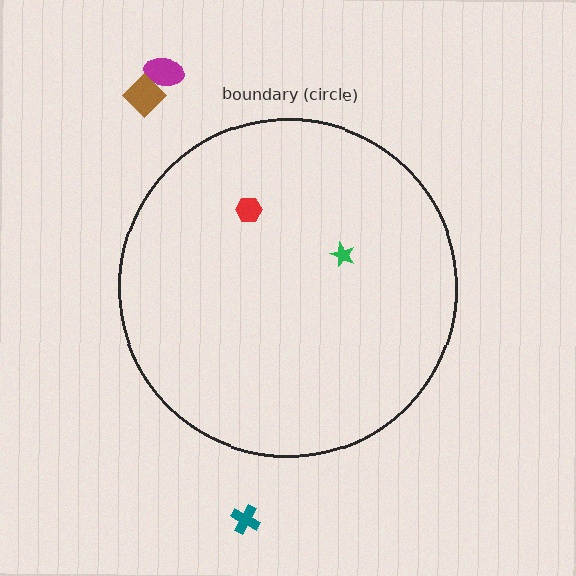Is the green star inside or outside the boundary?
Inside.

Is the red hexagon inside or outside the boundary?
Inside.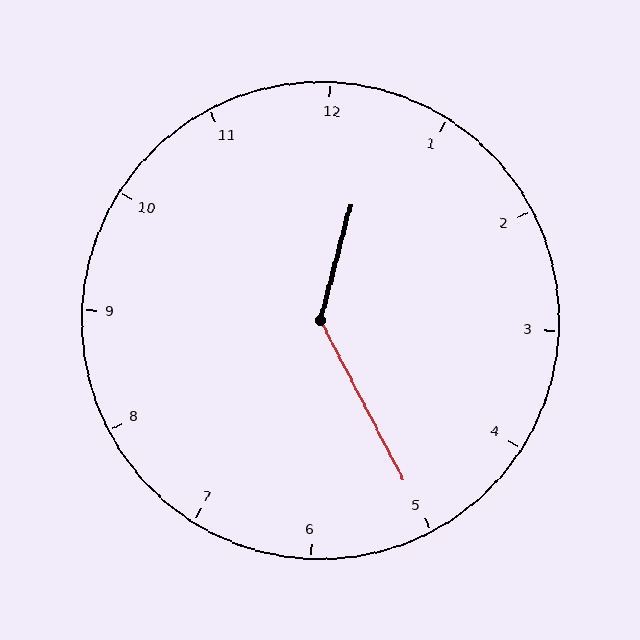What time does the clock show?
12:25.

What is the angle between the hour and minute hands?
Approximately 138 degrees.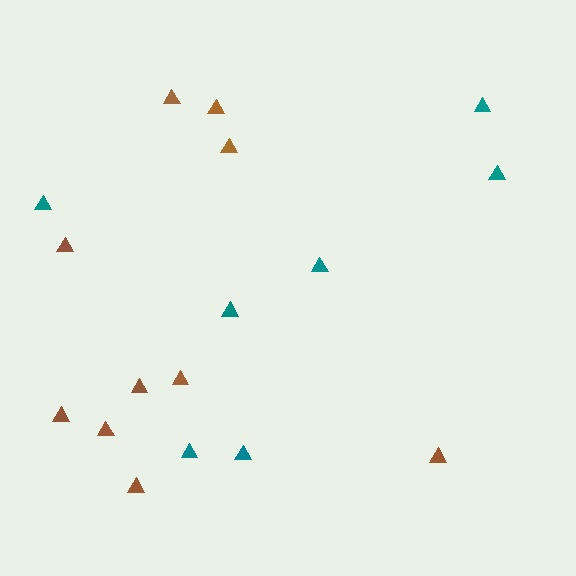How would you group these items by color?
There are 2 groups: one group of brown triangles (10) and one group of teal triangles (7).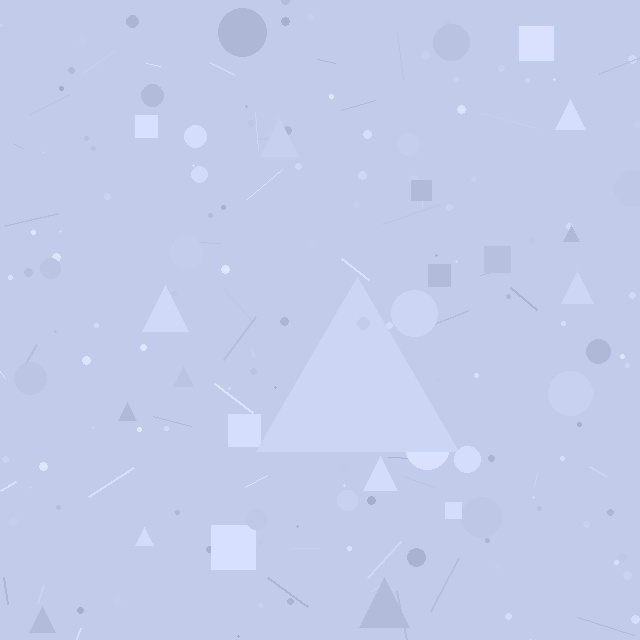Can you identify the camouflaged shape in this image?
The camouflaged shape is a triangle.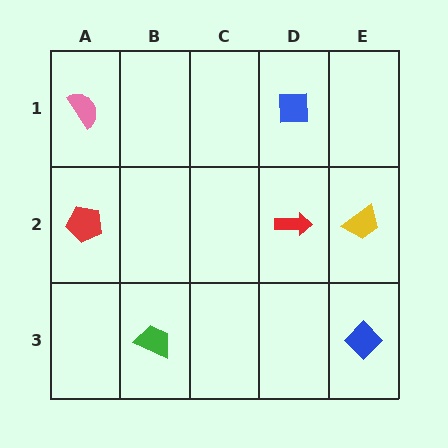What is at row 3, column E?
A blue diamond.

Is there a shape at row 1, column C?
No, that cell is empty.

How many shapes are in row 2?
3 shapes.